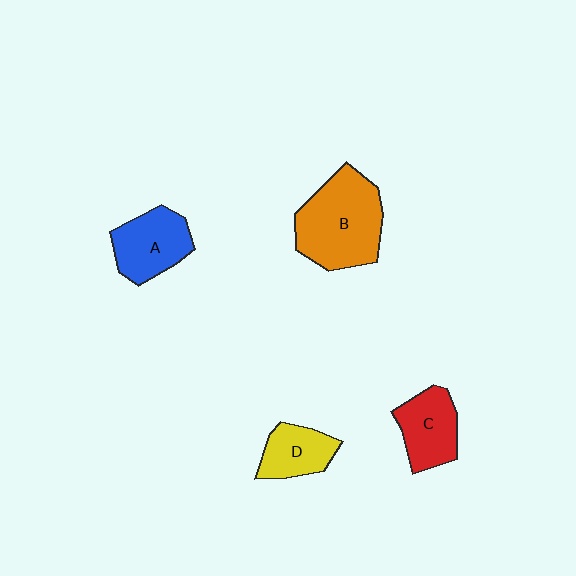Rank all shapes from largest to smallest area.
From largest to smallest: B (orange), A (blue), C (red), D (yellow).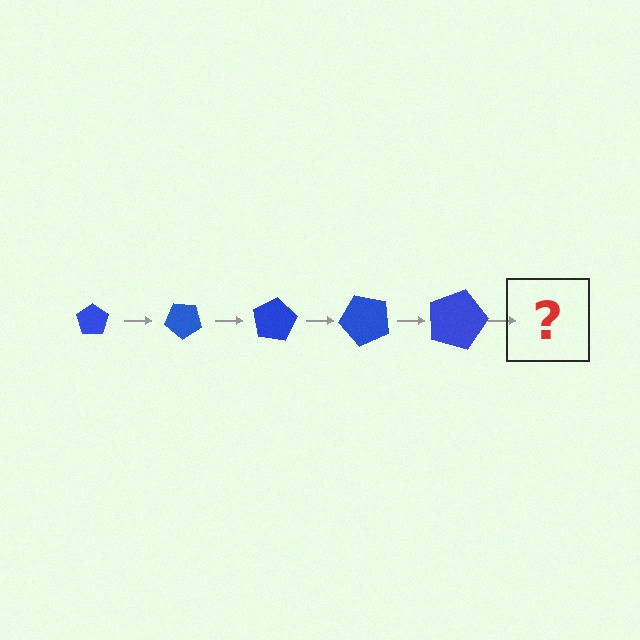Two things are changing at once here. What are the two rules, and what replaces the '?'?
The two rules are that the pentagon grows larger each step and it rotates 40 degrees each step. The '?' should be a pentagon, larger than the previous one and rotated 200 degrees from the start.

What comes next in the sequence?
The next element should be a pentagon, larger than the previous one and rotated 200 degrees from the start.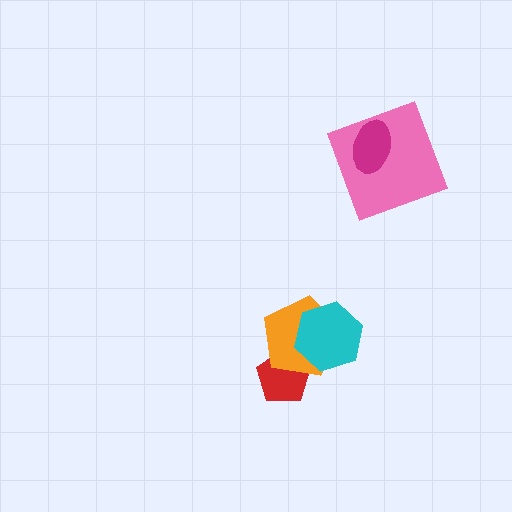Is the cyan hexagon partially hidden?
No, no other shape covers it.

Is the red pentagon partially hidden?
Yes, it is partially covered by another shape.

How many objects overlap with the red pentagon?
1 object overlaps with the red pentagon.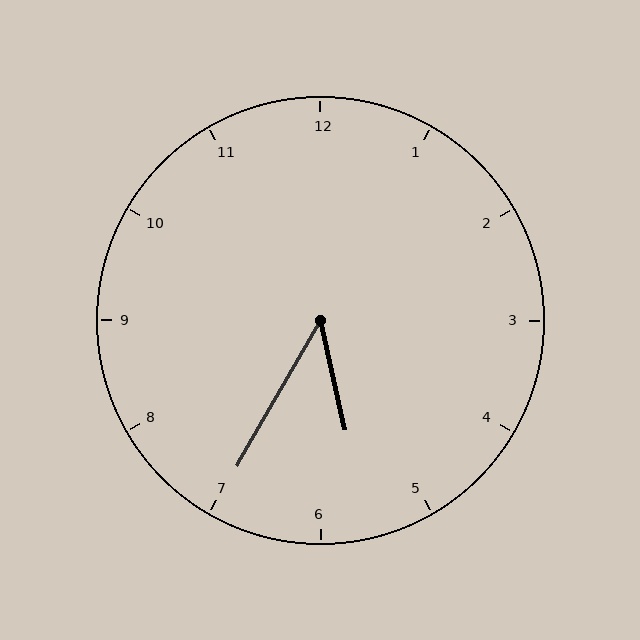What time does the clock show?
5:35.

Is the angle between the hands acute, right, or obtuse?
It is acute.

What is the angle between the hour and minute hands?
Approximately 42 degrees.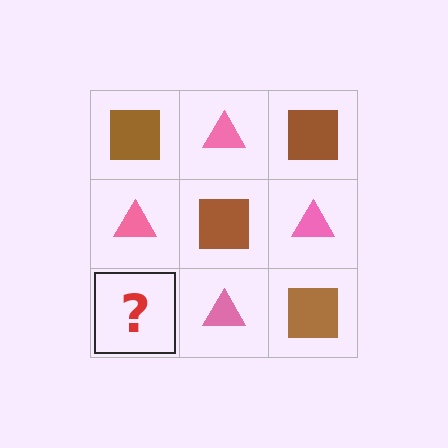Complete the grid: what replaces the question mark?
The question mark should be replaced with a brown square.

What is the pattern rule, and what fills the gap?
The rule is that it alternates brown square and pink triangle in a checkerboard pattern. The gap should be filled with a brown square.